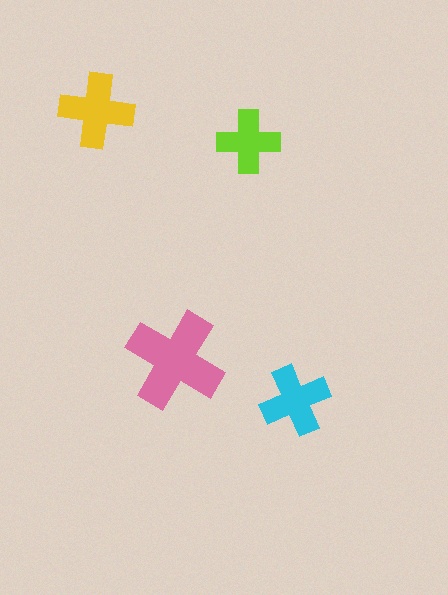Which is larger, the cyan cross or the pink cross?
The pink one.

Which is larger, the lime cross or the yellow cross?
The yellow one.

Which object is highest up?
The yellow cross is topmost.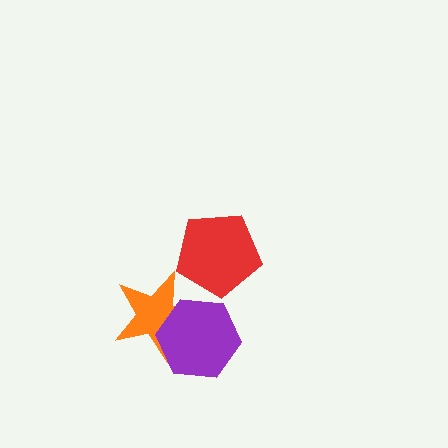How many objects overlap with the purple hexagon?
1 object overlaps with the purple hexagon.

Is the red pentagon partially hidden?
No, no other shape covers it.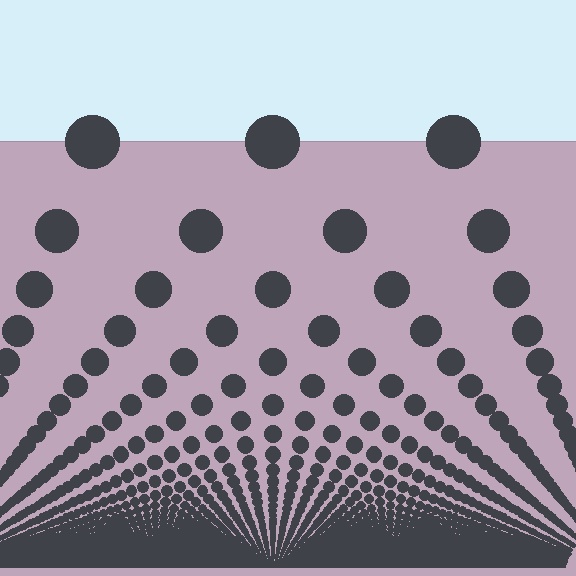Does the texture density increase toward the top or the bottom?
Density increases toward the bottom.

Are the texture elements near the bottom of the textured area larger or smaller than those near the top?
Smaller. The gradient is inverted — elements near the bottom are smaller and denser.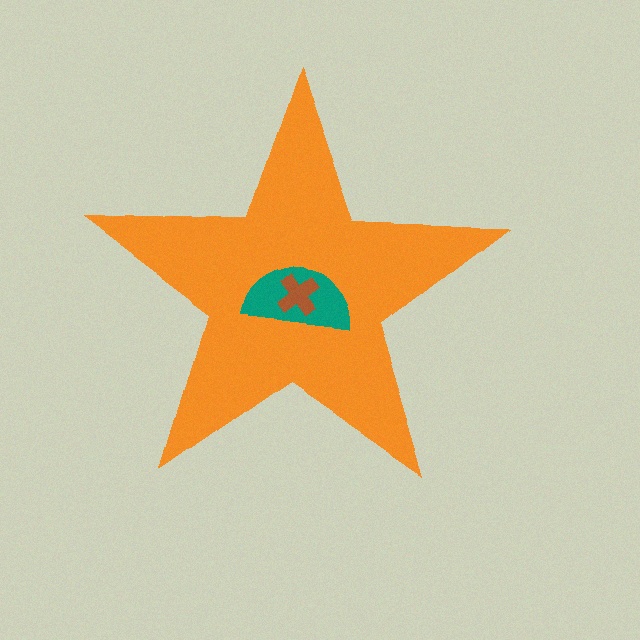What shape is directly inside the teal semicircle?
The brown cross.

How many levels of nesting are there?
3.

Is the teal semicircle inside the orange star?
Yes.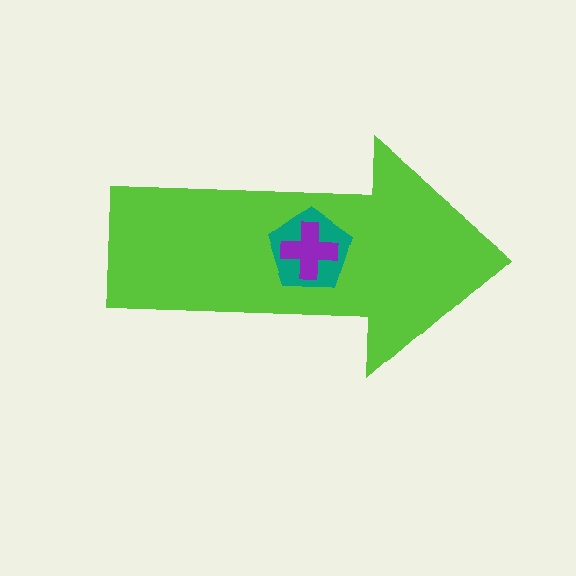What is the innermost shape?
The purple cross.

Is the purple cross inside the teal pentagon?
Yes.